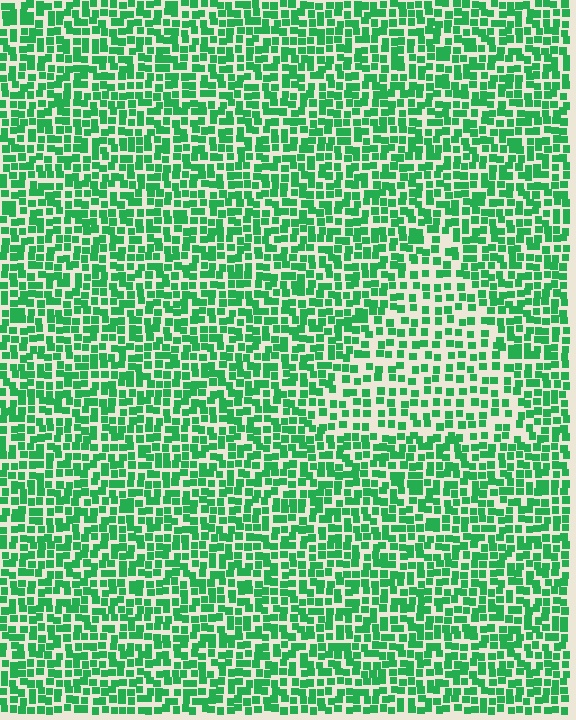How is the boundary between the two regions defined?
The boundary is defined by a change in element density (approximately 1.7x ratio). All elements are the same color, size, and shape.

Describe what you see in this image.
The image contains small green elements arranged at two different densities. A triangle-shaped region is visible where the elements are less densely packed than the surrounding area.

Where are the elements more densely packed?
The elements are more densely packed outside the triangle boundary.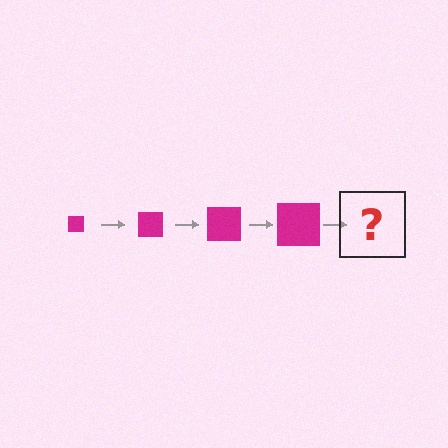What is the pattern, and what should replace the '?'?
The pattern is that the square gets progressively larger each step. The '?' should be a magenta square, larger than the previous one.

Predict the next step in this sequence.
The next step is a magenta square, larger than the previous one.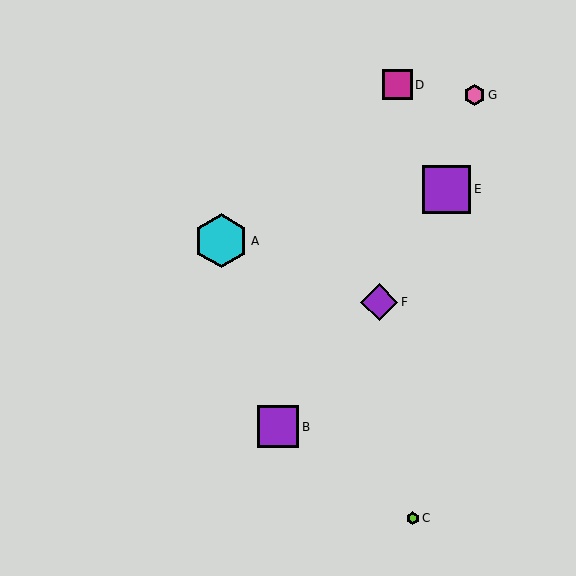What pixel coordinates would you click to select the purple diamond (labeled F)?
Click at (379, 302) to select the purple diamond F.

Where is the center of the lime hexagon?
The center of the lime hexagon is at (413, 518).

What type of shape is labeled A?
Shape A is a cyan hexagon.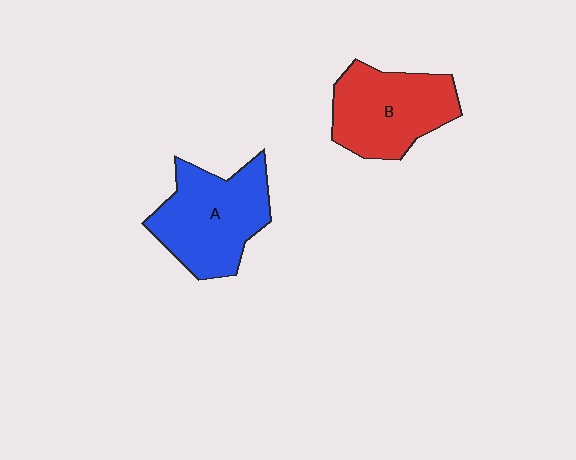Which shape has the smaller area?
Shape B (red).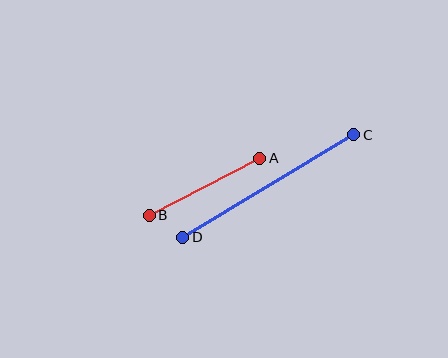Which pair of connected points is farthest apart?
Points C and D are farthest apart.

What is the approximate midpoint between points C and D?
The midpoint is at approximately (268, 186) pixels.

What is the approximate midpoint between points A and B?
The midpoint is at approximately (205, 187) pixels.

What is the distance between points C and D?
The distance is approximately 199 pixels.